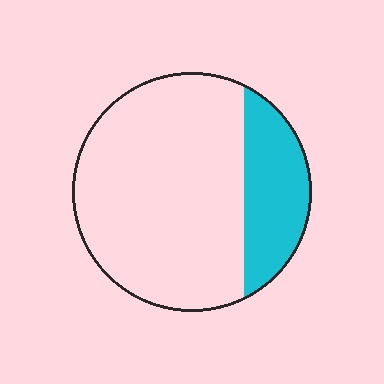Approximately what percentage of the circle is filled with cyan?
Approximately 25%.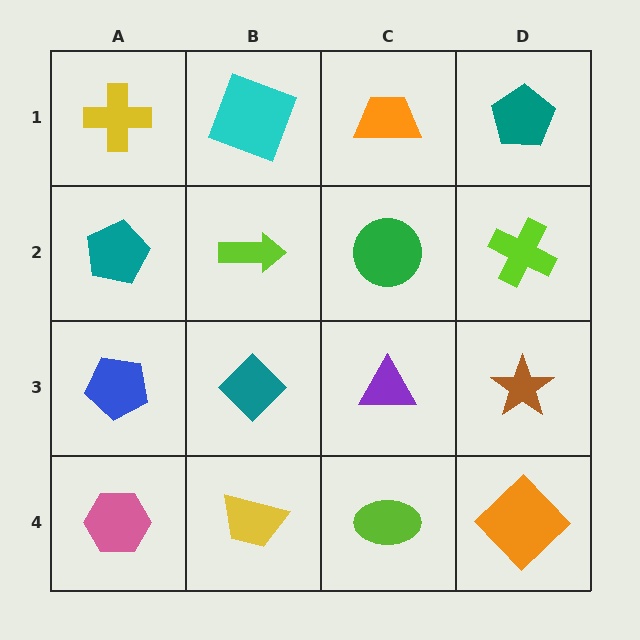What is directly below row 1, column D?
A lime cross.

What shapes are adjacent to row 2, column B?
A cyan square (row 1, column B), a teal diamond (row 3, column B), a teal pentagon (row 2, column A), a green circle (row 2, column C).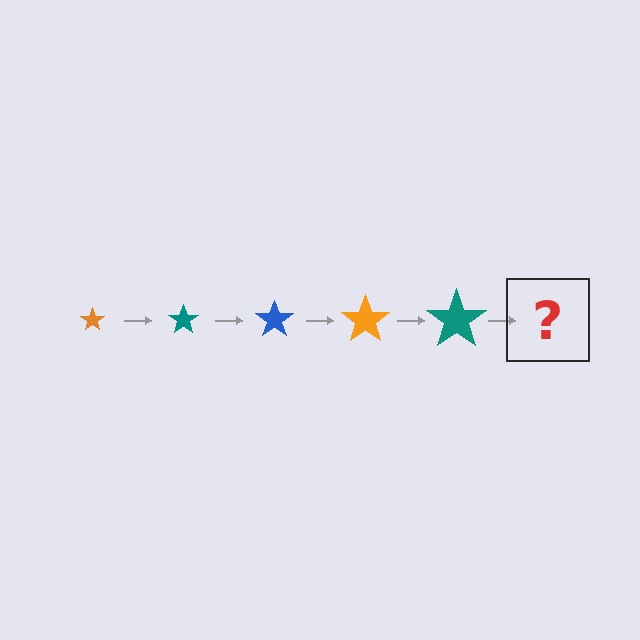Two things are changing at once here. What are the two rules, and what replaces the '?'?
The two rules are that the star grows larger each step and the color cycles through orange, teal, and blue. The '?' should be a blue star, larger than the previous one.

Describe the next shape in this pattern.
It should be a blue star, larger than the previous one.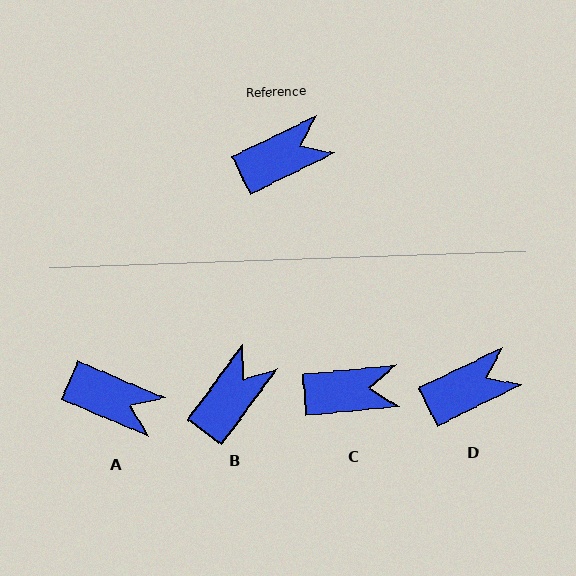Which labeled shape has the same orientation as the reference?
D.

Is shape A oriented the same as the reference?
No, it is off by about 49 degrees.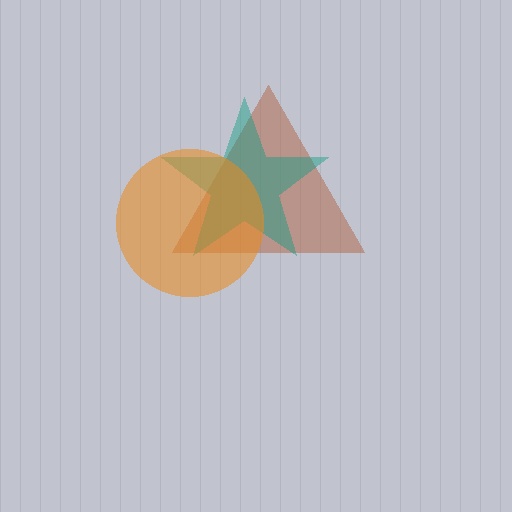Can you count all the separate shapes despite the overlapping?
Yes, there are 3 separate shapes.